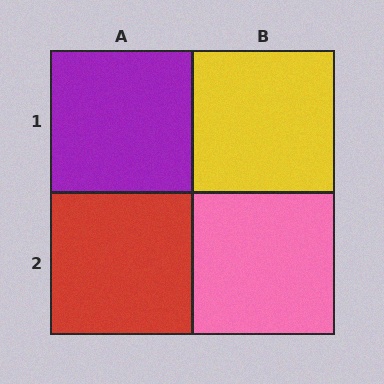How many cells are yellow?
1 cell is yellow.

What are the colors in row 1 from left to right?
Purple, yellow.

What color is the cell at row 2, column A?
Red.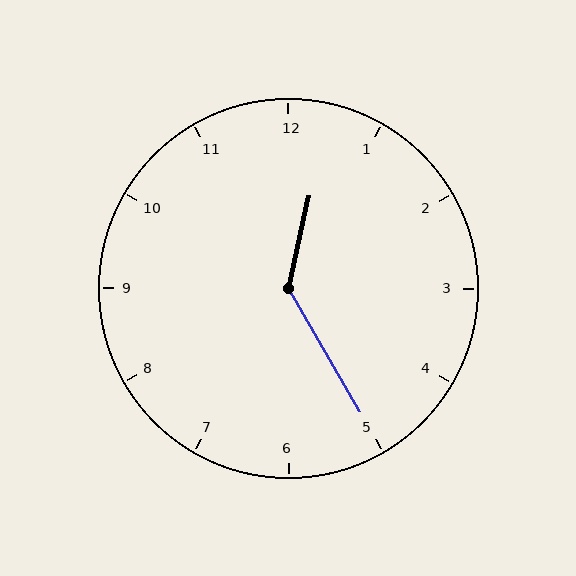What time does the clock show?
12:25.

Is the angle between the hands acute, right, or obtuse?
It is obtuse.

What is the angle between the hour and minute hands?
Approximately 138 degrees.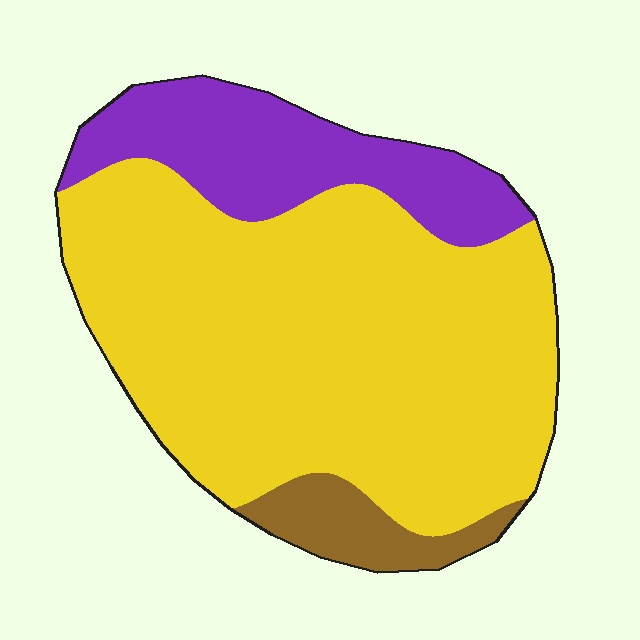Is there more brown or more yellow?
Yellow.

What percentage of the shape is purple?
Purple takes up less than a quarter of the shape.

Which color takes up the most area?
Yellow, at roughly 70%.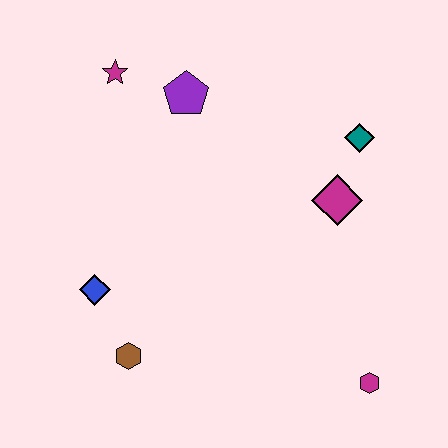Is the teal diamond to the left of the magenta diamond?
No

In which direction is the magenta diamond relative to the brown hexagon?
The magenta diamond is to the right of the brown hexagon.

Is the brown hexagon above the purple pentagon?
No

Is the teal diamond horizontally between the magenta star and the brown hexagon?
No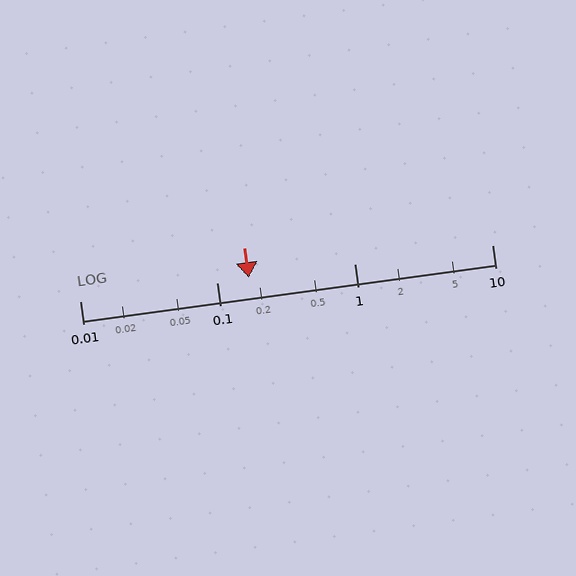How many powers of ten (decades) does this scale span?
The scale spans 3 decades, from 0.01 to 10.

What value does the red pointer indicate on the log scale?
The pointer indicates approximately 0.17.